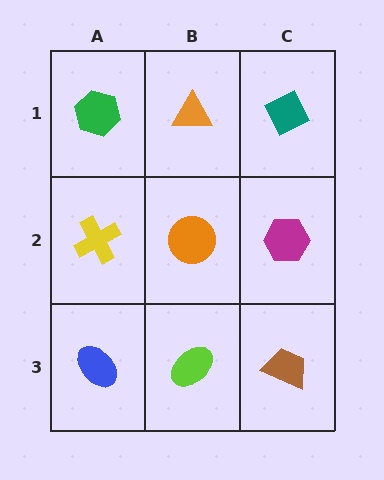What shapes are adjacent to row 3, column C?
A magenta hexagon (row 2, column C), a lime ellipse (row 3, column B).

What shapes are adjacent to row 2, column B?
An orange triangle (row 1, column B), a lime ellipse (row 3, column B), a yellow cross (row 2, column A), a magenta hexagon (row 2, column C).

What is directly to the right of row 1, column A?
An orange triangle.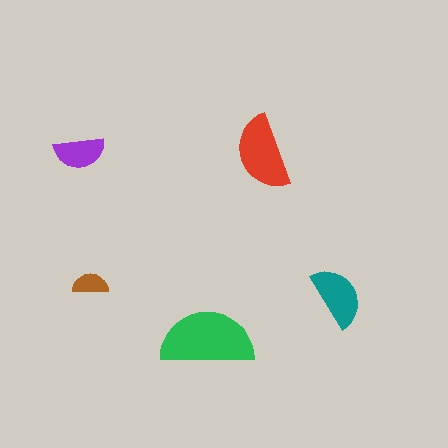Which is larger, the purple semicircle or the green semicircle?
The green one.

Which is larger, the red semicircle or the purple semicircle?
The red one.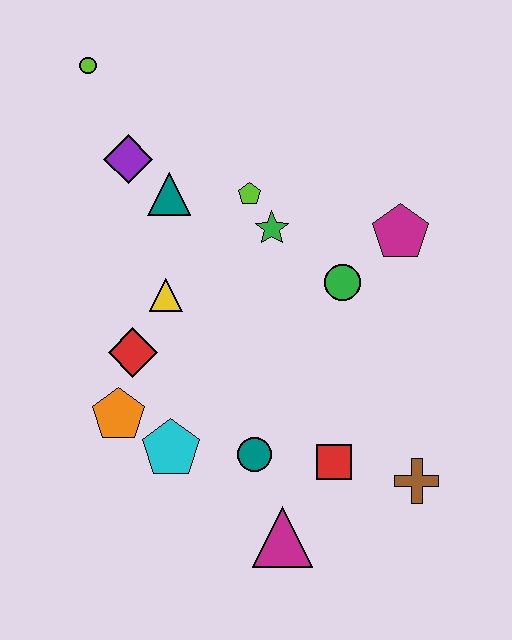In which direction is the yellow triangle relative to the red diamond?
The yellow triangle is above the red diamond.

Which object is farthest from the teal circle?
The lime circle is farthest from the teal circle.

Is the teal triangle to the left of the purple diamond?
No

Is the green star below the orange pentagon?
No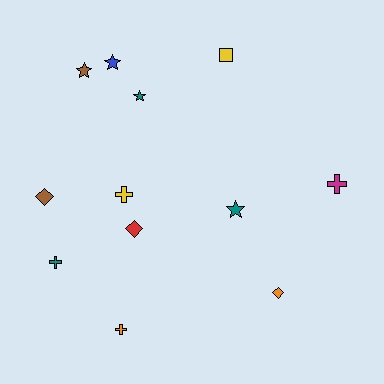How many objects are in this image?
There are 12 objects.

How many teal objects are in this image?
There are 3 teal objects.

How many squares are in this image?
There is 1 square.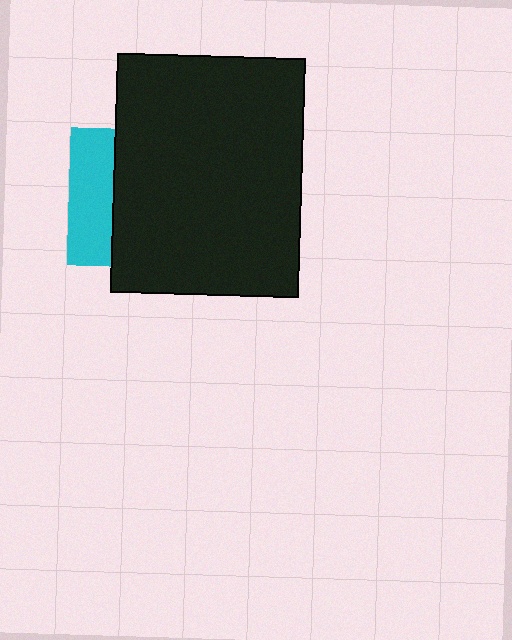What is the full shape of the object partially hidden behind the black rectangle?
The partially hidden object is a cyan square.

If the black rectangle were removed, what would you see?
You would see the complete cyan square.